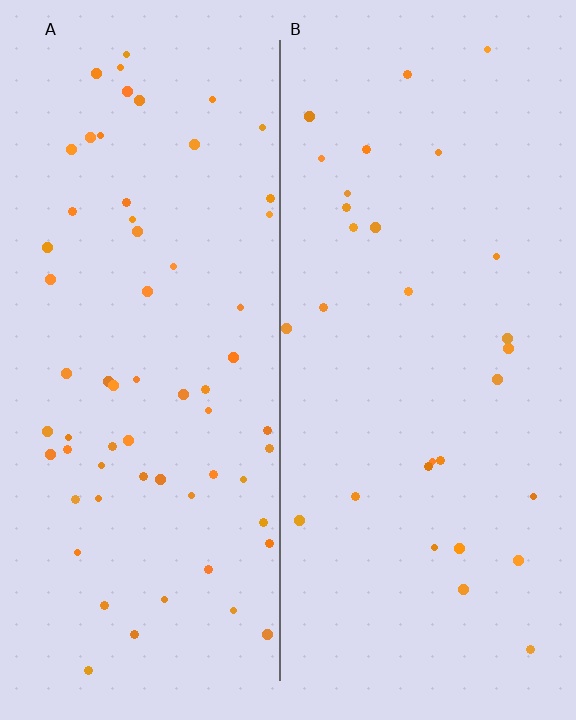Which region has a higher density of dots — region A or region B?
A (the left).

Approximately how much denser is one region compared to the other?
Approximately 2.1× — region A over region B.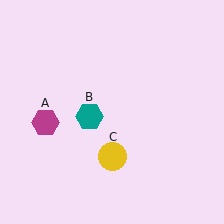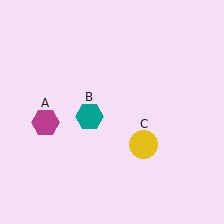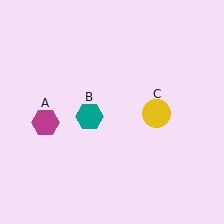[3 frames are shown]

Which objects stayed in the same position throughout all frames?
Magenta hexagon (object A) and teal hexagon (object B) remained stationary.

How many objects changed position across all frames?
1 object changed position: yellow circle (object C).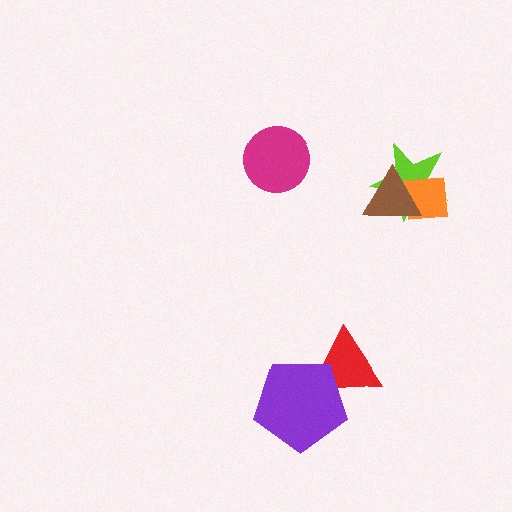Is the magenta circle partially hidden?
No, no other shape covers it.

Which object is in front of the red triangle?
The purple pentagon is in front of the red triangle.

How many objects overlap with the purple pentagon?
1 object overlaps with the purple pentagon.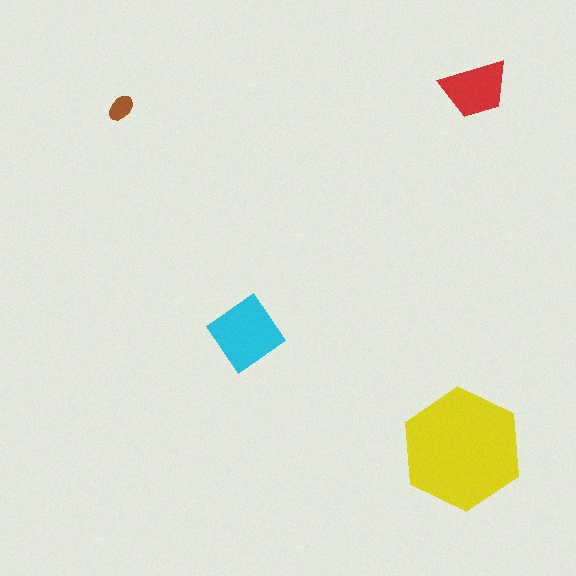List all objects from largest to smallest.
The yellow hexagon, the cyan diamond, the red trapezoid, the brown ellipse.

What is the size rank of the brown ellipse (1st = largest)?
4th.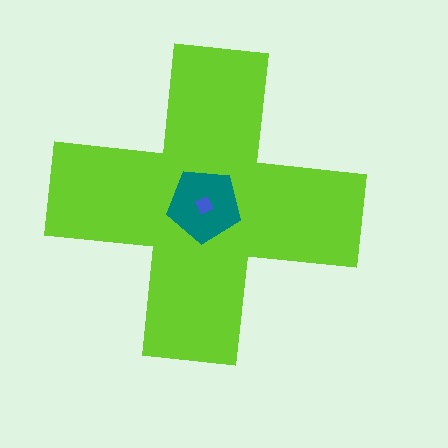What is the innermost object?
The blue diamond.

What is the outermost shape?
The lime cross.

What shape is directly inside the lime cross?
The teal pentagon.